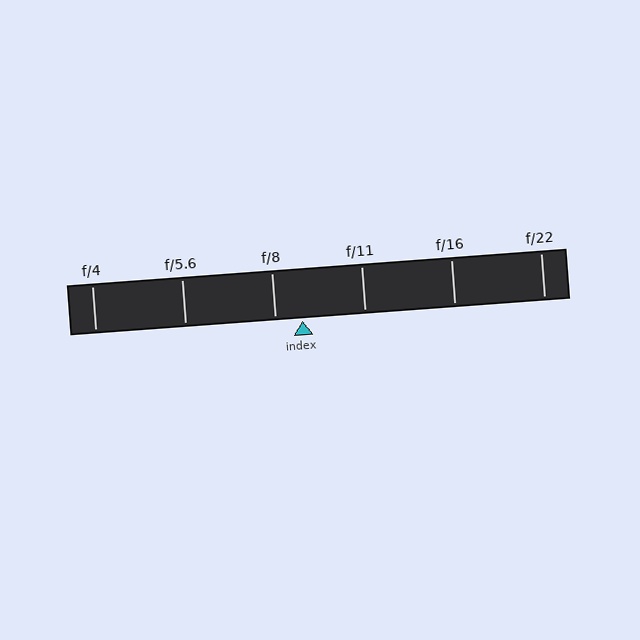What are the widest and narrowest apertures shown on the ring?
The widest aperture shown is f/4 and the narrowest is f/22.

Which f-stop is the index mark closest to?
The index mark is closest to f/8.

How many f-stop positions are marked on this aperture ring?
There are 6 f-stop positions marked.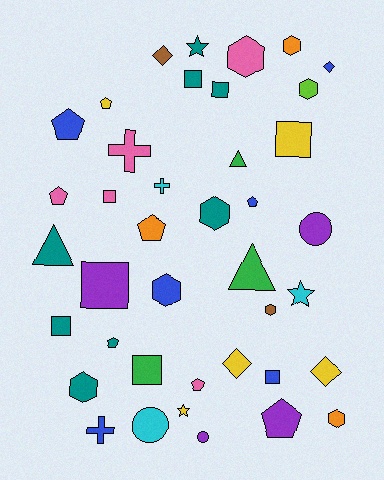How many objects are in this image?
There are 40 objects.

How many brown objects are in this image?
There are 2 brown objects.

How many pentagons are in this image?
There are 8 pentagons.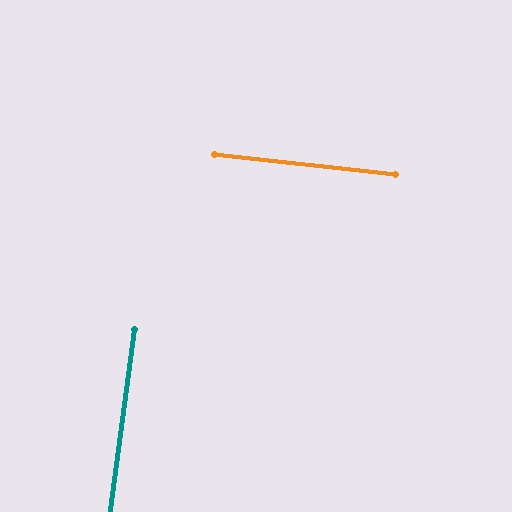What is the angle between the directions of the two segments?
Approximately 89 degrees.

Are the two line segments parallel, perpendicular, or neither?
Perpendicular — they meet at approximately 89°.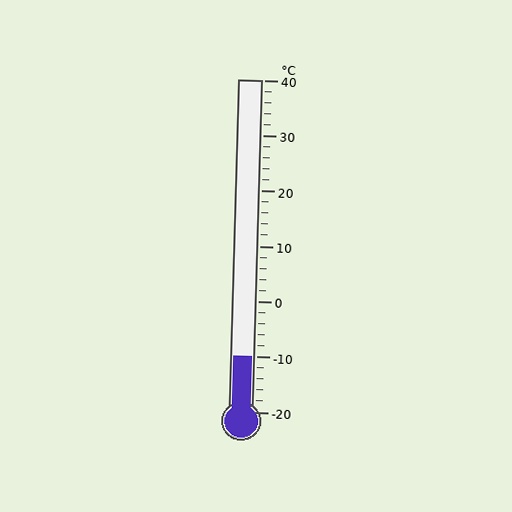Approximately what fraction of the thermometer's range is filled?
The thermometer is filled to approximately 15% of its range.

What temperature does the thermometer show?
The thermometer shows approximately -10°C.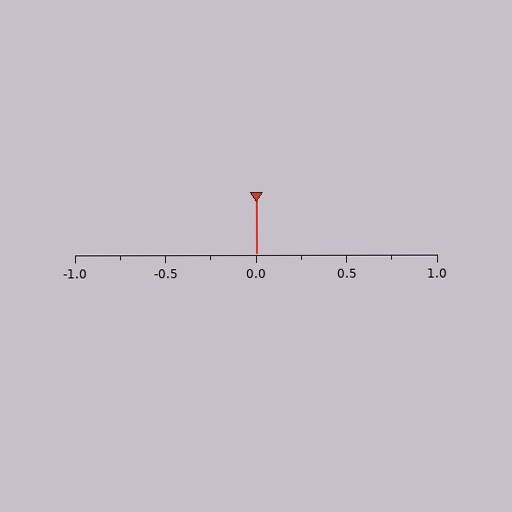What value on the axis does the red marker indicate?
The marker indicates approximately 0.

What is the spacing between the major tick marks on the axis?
The major ticks are spaced 0.5 apart.